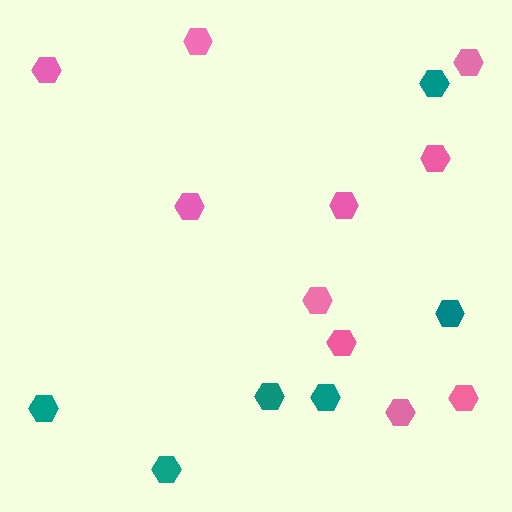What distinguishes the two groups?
There are 2 groups: one group of teal hexagons (6) and one group of pink hexagons (10).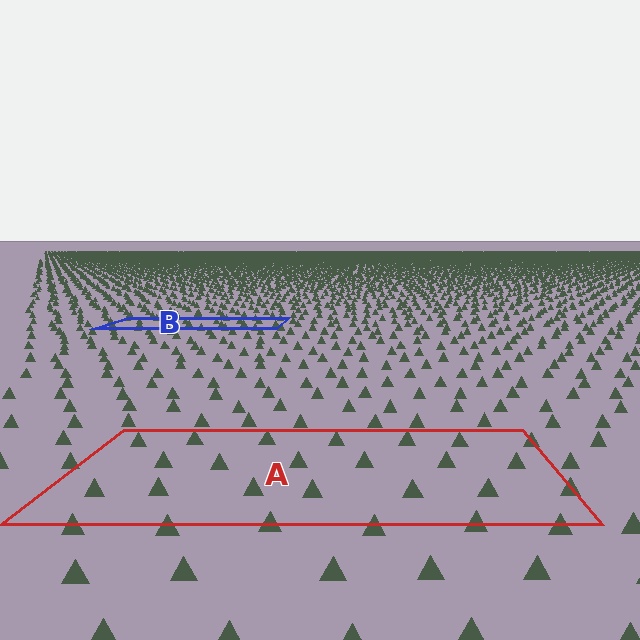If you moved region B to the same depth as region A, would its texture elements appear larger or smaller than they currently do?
They would appear larger. At a closer depth, the same texture elements are projected at a bigger on-screen size.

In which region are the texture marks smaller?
The texture marks are smaller in region B, because it is farther away.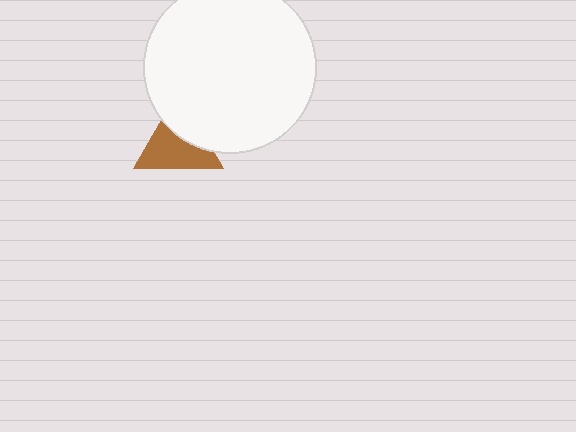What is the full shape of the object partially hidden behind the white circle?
The partially hidden object is a brown triangle.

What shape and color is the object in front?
The object in front is a white circle.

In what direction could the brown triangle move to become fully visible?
The brown triangle could move down. That would shift it out from behind the white circle entirely.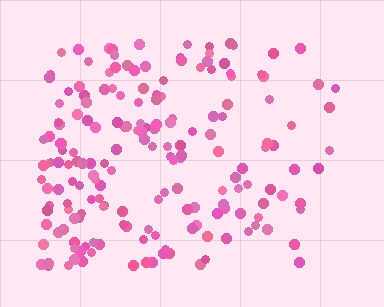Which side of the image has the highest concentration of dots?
The left.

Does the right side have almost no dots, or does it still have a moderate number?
Still a moderate number, just noticeably fewer than the left.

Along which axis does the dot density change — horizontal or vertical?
Horizontal.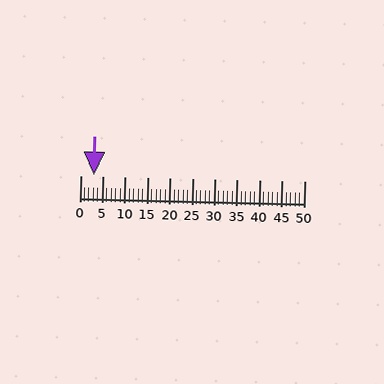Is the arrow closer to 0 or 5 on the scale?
The arrow is closer to 5.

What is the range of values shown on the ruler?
The ruler shows values from 0 to 50.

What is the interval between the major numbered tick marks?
The major tick marks are spaced 5 units apart.